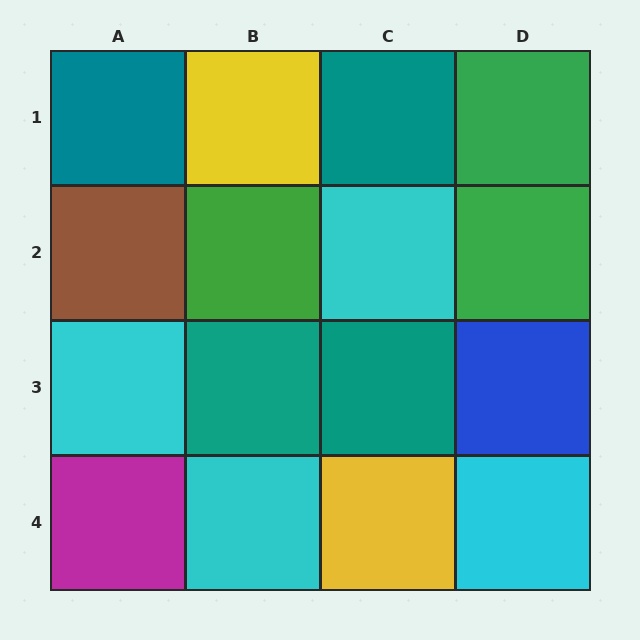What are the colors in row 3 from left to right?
Cyan, teal, teal, blue.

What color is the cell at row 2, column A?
Brown.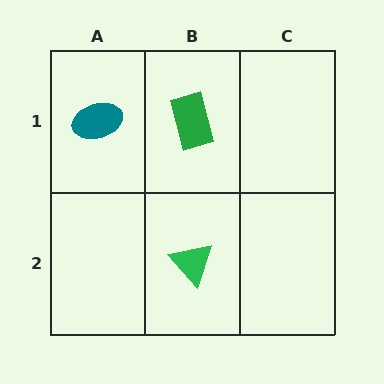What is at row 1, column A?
A teal ellipse.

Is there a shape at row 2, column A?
No, that cell is empty.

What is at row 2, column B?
A green triangle.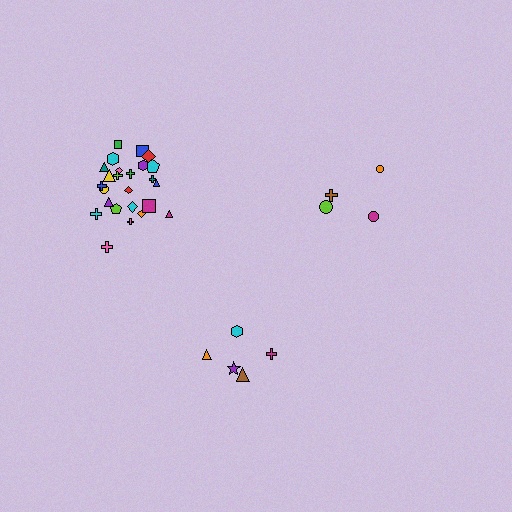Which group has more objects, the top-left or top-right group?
The top-left group.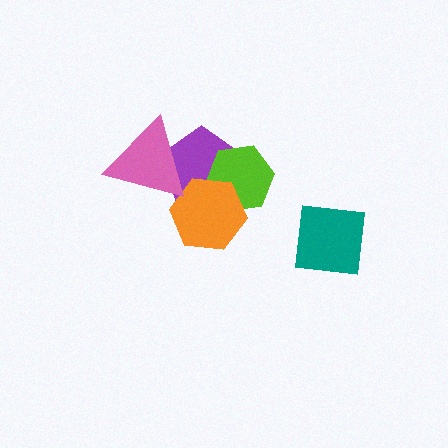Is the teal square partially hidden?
No, no other shape covers it.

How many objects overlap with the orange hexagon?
2 objects overlap with the orange hexagon.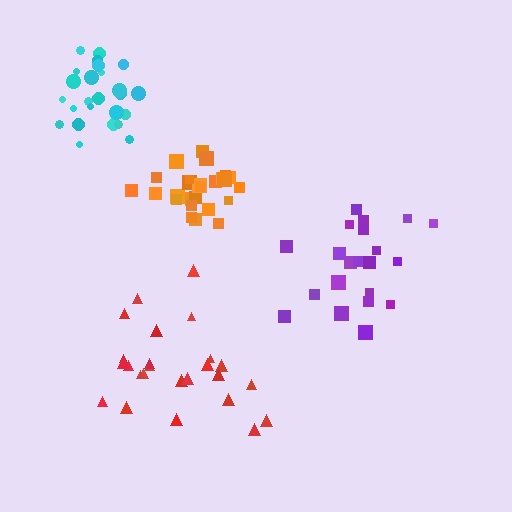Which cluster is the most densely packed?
Cyan.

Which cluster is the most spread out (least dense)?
Purple.